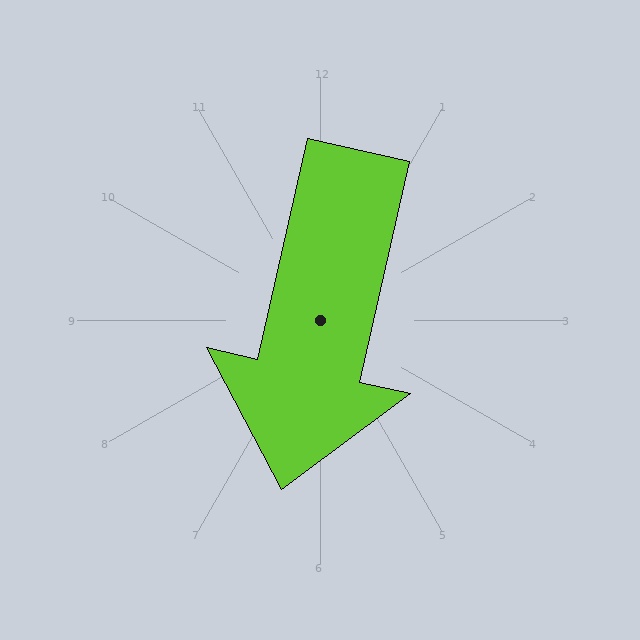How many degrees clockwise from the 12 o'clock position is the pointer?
Approximately 193 degrees.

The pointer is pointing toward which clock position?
Roughly 6 o'clock.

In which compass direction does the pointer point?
South.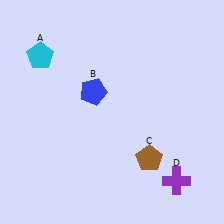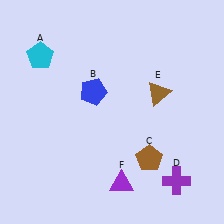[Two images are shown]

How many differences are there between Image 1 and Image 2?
There are 2 differences between the two images.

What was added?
A brown triangle (E), a purple triangle (F) were added in Image 2.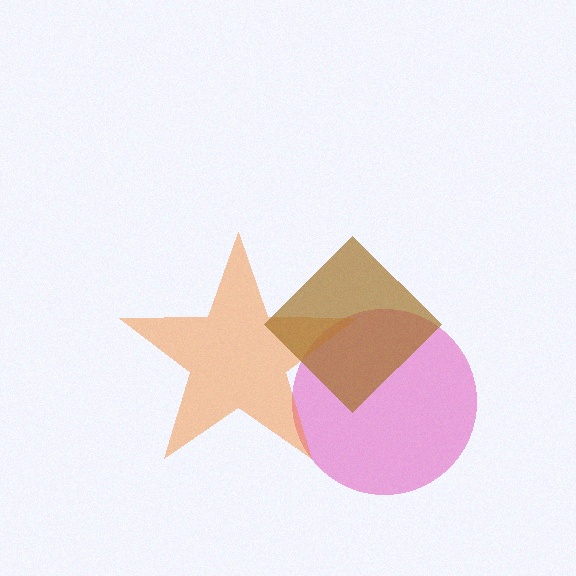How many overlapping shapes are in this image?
There are 3 overlapping shapes in the image.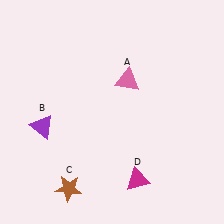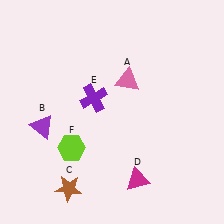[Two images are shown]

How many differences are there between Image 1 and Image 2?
There are 2 differences between the two images.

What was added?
A purple cross (E), a lime hexagon (F) were added in Image 2.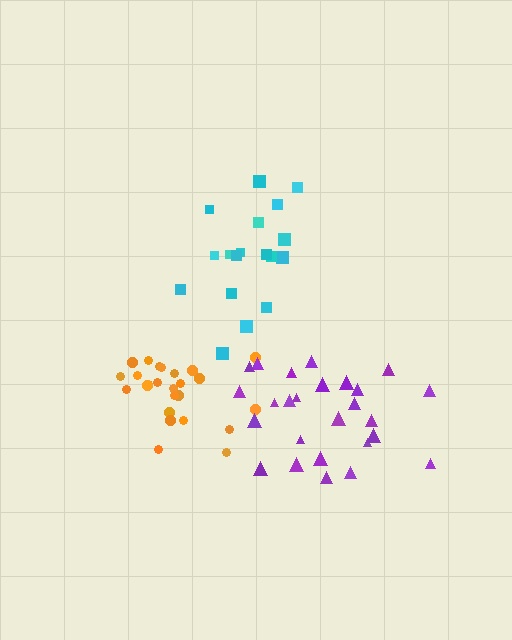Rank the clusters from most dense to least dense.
orange, cyan, purple.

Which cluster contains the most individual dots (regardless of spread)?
Purple (27).